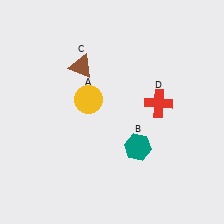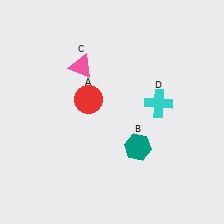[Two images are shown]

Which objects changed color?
A changed from yellow to red. C changed from brown to pink. D changed from red to cyan.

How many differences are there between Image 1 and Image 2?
There are 3 differences between the two images.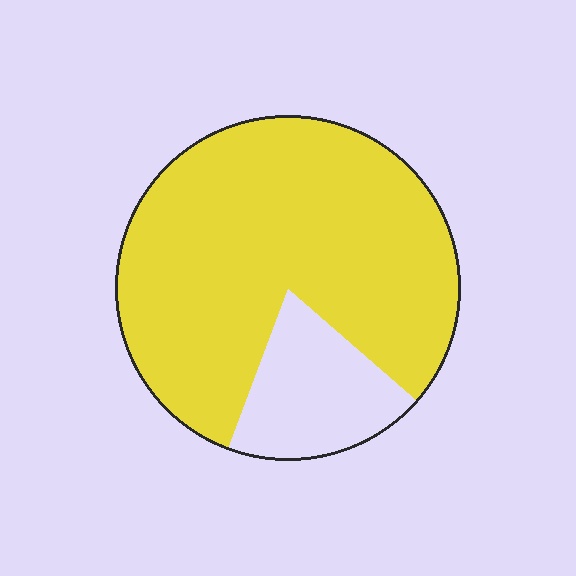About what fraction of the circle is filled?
About four fifths (4/5).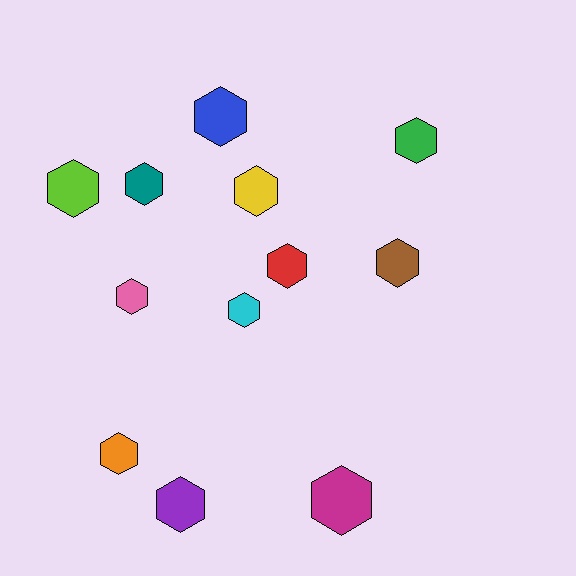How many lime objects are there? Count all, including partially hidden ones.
There is 1 lime object.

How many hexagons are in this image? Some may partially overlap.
There are 12 hexagons.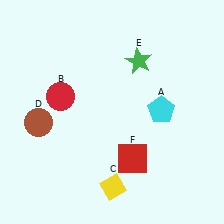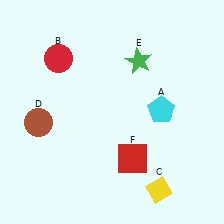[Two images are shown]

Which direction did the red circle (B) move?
The red circle (B) moved up.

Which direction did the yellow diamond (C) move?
The yellow diamond (C) moved right.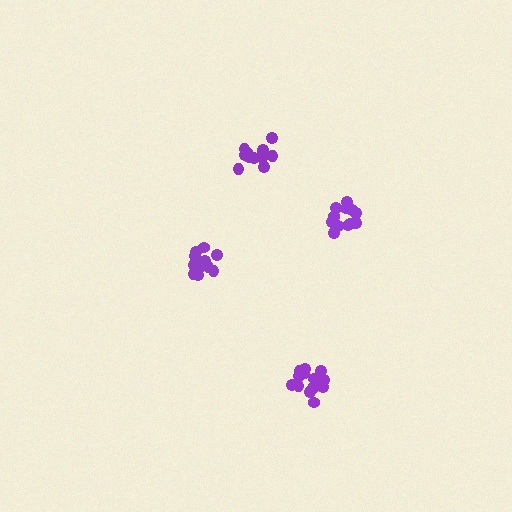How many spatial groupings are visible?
There are 4 spatial groupings.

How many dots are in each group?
Group 1: 14 dots, Group 2: 12 dots, Group 3: 13 dots, Group 4: 12 dots (51 total).